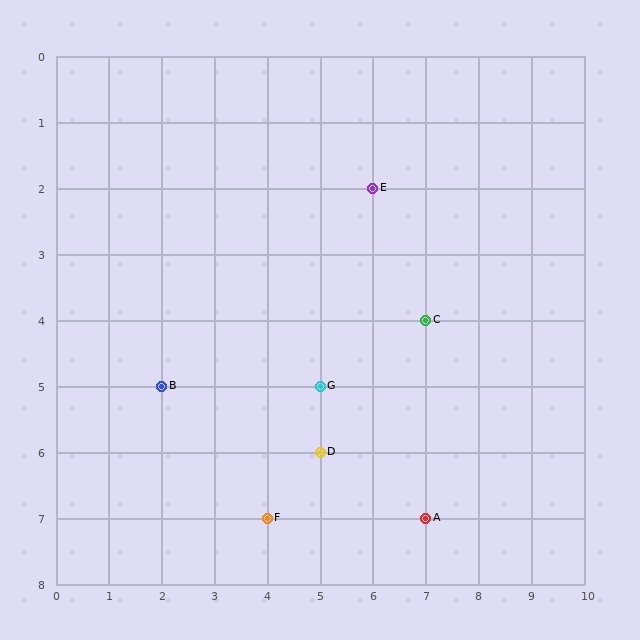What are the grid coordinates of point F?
Point F is at grid coordinates (4, 7).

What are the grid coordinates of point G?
Point G is at grid coordinates (5, 5).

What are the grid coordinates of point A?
Point A is at grid coordinates (7, 7).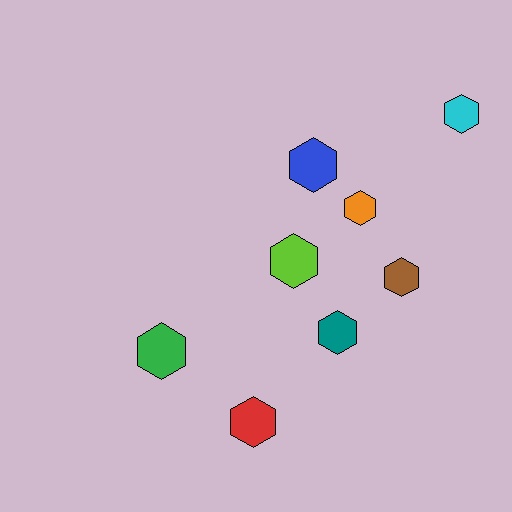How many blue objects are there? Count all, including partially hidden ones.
There is 1 blue object.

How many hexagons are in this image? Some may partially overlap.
There are 8 hexagons.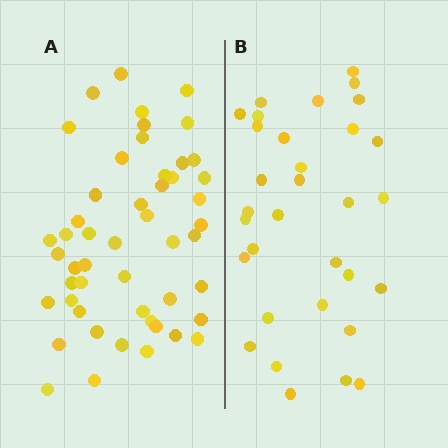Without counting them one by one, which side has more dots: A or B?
Region A (the left region) has more dots.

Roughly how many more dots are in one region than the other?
Region A has approximately 20 more dots than region B.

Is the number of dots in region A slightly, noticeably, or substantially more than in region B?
Region A has substantially more. The ratio is roughly 1.6 to 1.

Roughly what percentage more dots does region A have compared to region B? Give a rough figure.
About 55% more.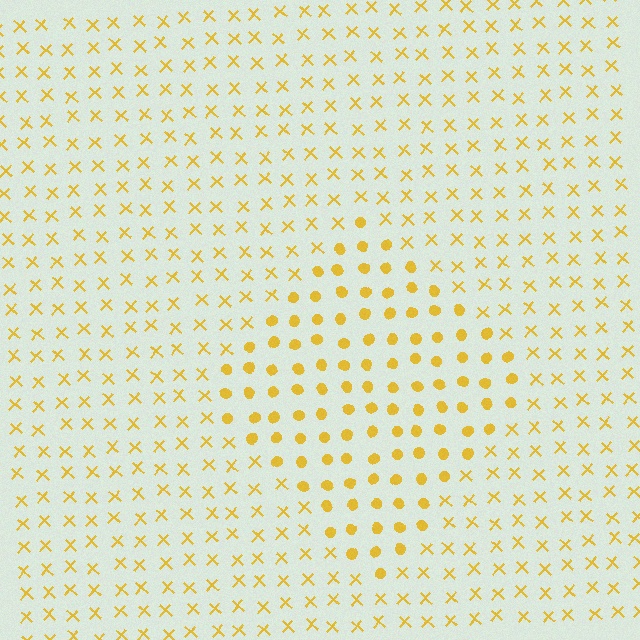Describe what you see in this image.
The image is filled with small yellow elements arranged in a uniform grid. A diamond-shaped region contains circles, while the surrounding area contains X marks. The boundary is defined purely by the change in element shape.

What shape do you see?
I see a diamond.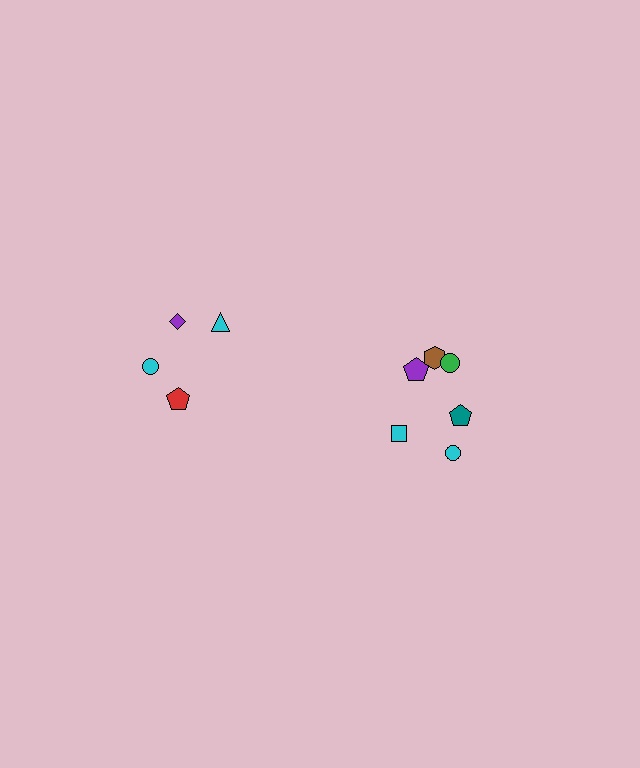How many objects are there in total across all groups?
There are 10 objects.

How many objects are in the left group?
There are 4 objects.